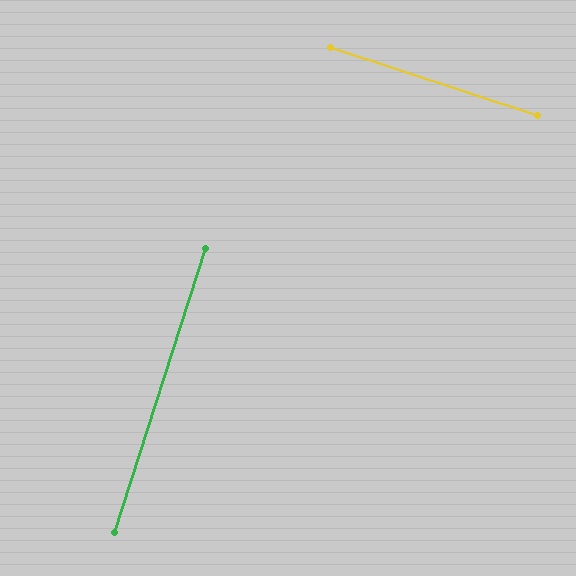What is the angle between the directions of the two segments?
Approximately 89 degrees.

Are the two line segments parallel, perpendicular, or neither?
Perpendicular — they meet at approximately 89°.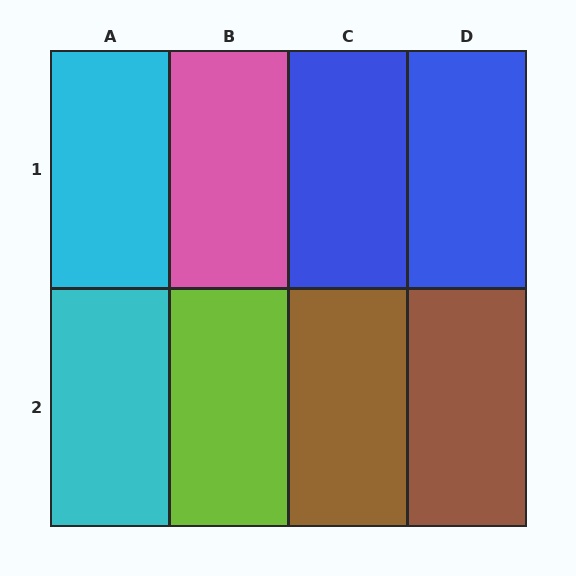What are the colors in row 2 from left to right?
Cyan, lime, brown, brown.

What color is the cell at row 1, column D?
Blue.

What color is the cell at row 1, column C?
Blue.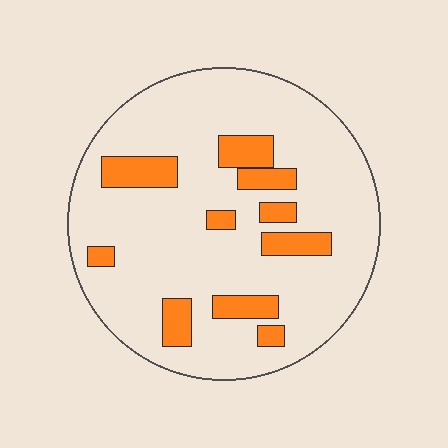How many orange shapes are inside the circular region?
10.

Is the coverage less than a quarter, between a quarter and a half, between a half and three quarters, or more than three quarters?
Less than a quarter.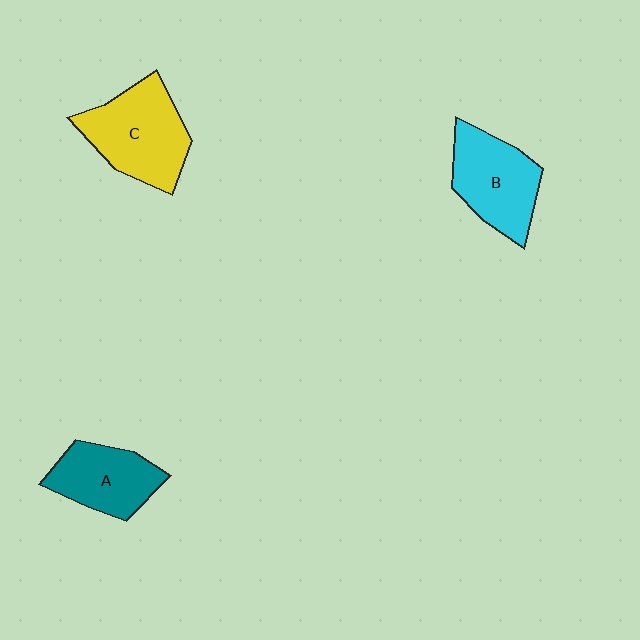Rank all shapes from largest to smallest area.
From largest to smallest: C (yellow), B (cyan), A (teal).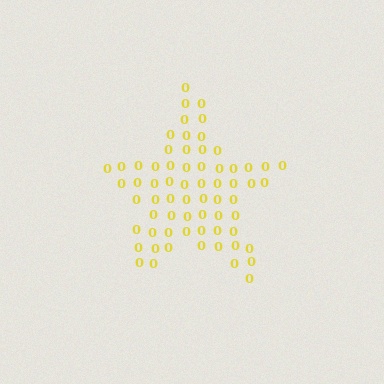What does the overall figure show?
The overall figure shows a star.